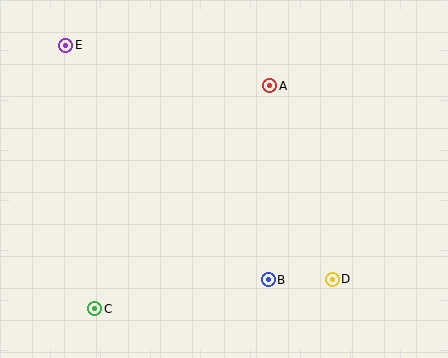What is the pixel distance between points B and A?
The distance between B and A is 194 pixels.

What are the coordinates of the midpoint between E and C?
The midpoint between E and C is at (80, 177).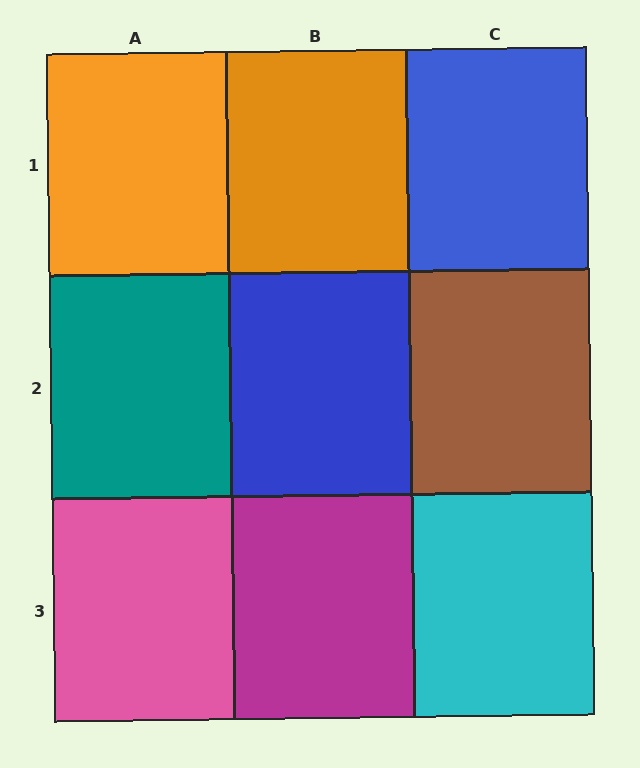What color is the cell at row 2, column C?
Brown.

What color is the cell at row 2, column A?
Teal.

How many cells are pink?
1 cell is pink.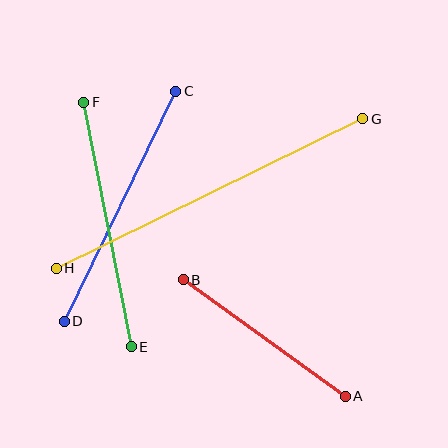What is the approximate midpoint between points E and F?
The midpoint is at approximately (107, 225) pixels.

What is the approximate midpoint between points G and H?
The midpoint is at approximately (210, 193) pixels.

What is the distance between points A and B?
The distance is approximately 200 pixels.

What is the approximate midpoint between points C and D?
The midpoint is at approximately (120, 206) pixels.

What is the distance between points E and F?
The distance is approximately 249 pixels.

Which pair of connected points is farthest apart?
Points G and H are farthest apart.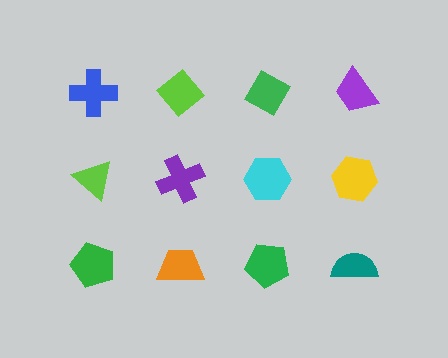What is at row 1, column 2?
A lime diamond.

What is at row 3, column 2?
An orange trapezoid.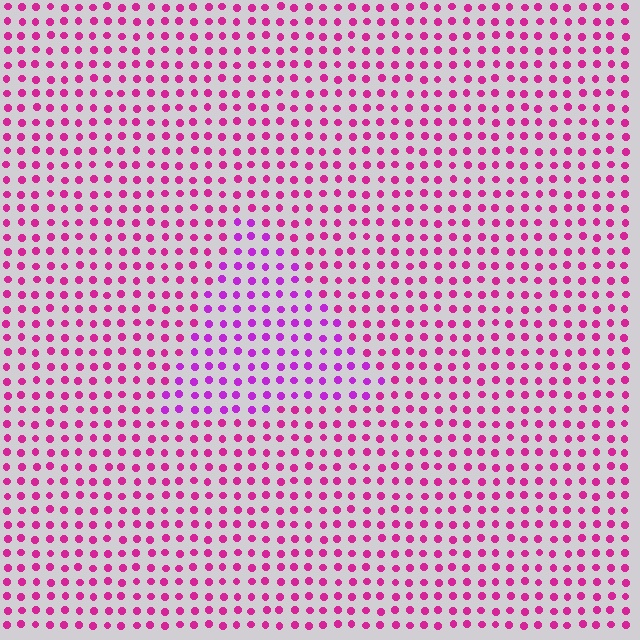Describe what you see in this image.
The image is filled with small magenta elements in a uniform arrangement. A triangle-shaped region is visible where the elements are tinted to a slightly different hue, forming a subtle color boundary.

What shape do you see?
I see a triangle.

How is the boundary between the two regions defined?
The boundary is defined purely by a slight shift in hue (about 29 degrees). Spacing, size, and orientation are identical on both sides.